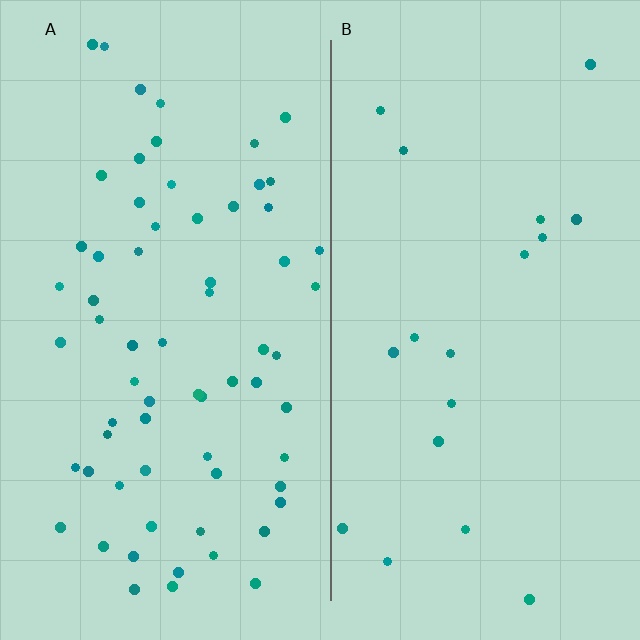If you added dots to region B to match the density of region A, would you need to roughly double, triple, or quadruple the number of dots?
Approximately quadruple.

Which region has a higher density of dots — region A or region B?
A (the left).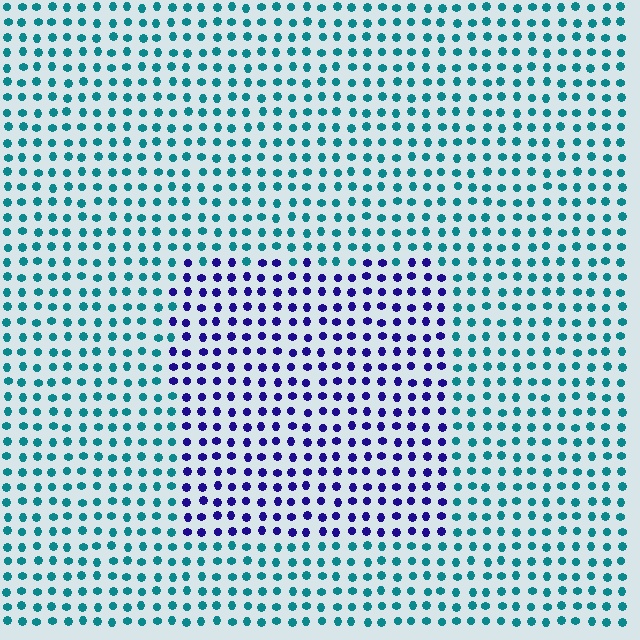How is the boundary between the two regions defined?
The boundary is defined purely by a slight shift in hue (about 67 degrees). Spacing, size, and orientation are identical on both sides.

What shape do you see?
I see a rectangle.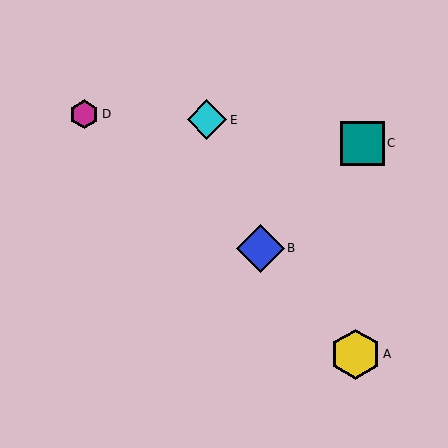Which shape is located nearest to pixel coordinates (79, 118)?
The magenta hexagon (labeled D) at (84, 114) is nearest to that location.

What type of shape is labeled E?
Shape E is a cyan diamond.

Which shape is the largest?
The yellow hexagon (labeled A) is the largest.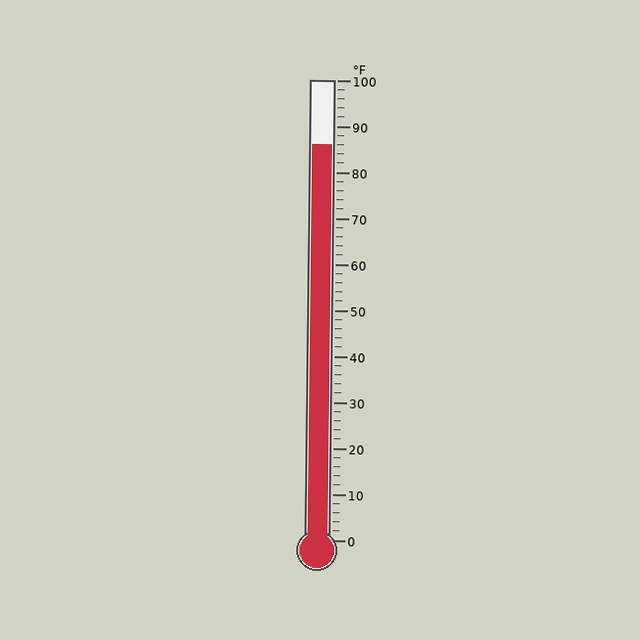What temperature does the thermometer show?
The thermometer shows approximately 86°F.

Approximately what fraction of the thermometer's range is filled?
The thermometer is filled to approximately 85% of its range.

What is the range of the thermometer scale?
The thermometer scale ranges from 0°F to 100°F.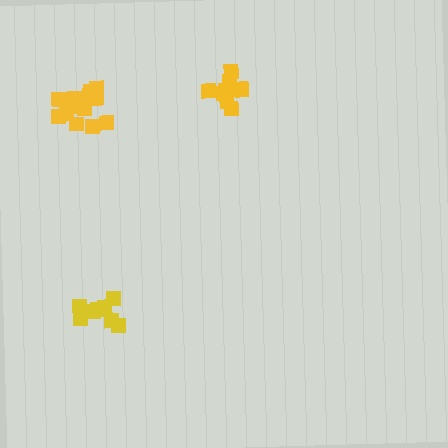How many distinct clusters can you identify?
There are 3 distinct clusters.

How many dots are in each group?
Group 1: 9 dots, Group 2: 14 dots, Group 3: 8 dots (31 total).